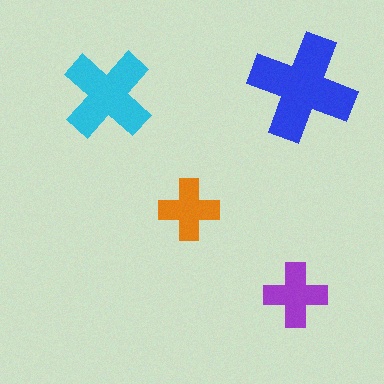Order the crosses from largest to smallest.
the blue one, the cyan one, the purple one, the orange one.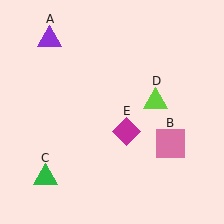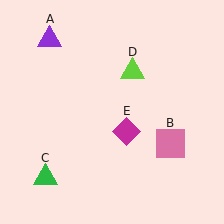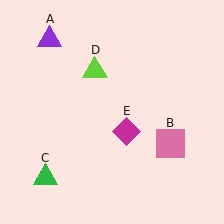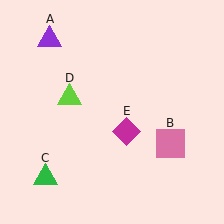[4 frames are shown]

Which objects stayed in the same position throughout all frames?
Purple triangle (object A) and pink square (object B) and green triangle (object C) and magenta diamond (object E) remained stationary.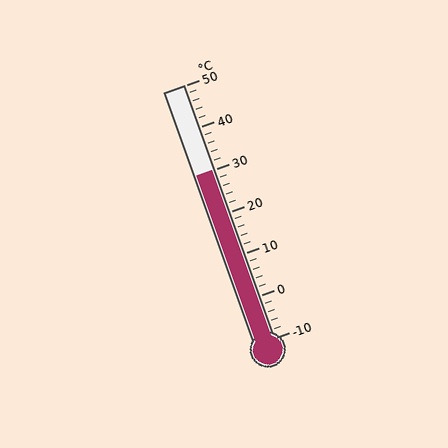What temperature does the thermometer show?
The thermometer shows approximately 30°C.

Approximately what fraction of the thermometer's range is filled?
The thermometer is filled to approximately 65% of its range.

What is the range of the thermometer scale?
The thermometer scale ranges from -10°C to 50°C.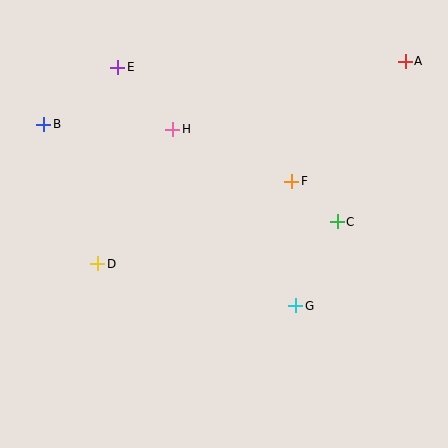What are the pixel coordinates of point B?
Point B is at (44, 124).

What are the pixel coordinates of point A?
Point A is at (405, 61).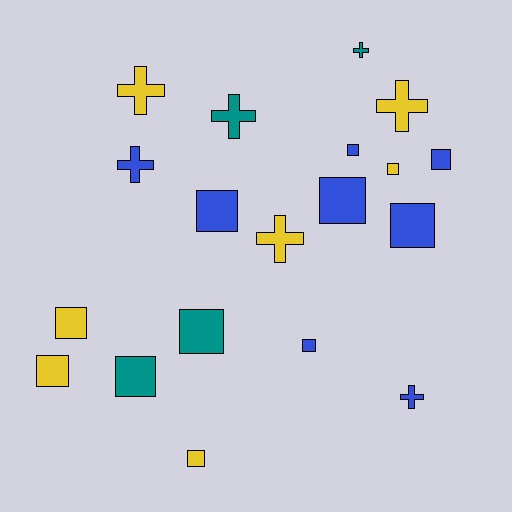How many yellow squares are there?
There are 4 yellow squares.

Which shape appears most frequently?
Square, with 12 objects.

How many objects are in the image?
There are 19 objects.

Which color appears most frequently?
Blue, with 8 objects.